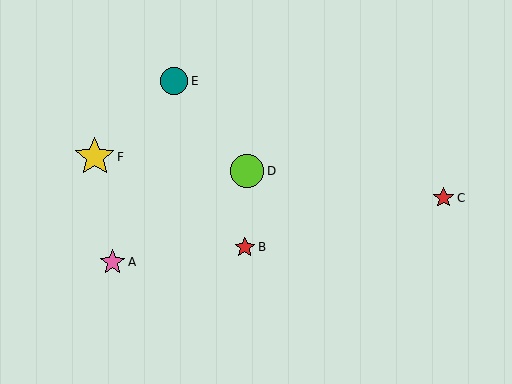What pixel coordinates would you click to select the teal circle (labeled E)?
Click at (174, 81) to select the teal circle E.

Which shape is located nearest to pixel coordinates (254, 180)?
The lime circle (labeled D) at (247, 171) is nearest to that location.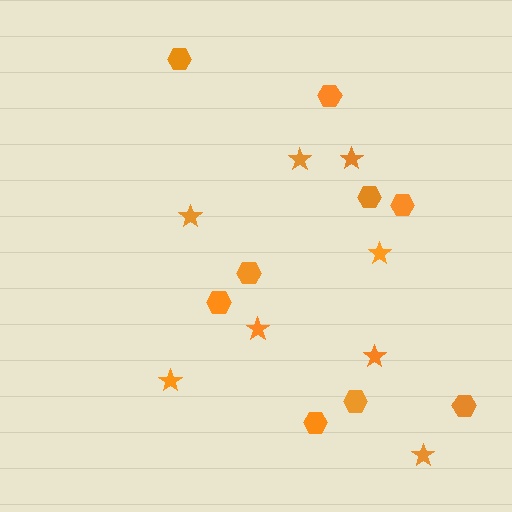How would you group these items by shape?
There are 2 groups: one group of stars (8) and one group of hexagons (9).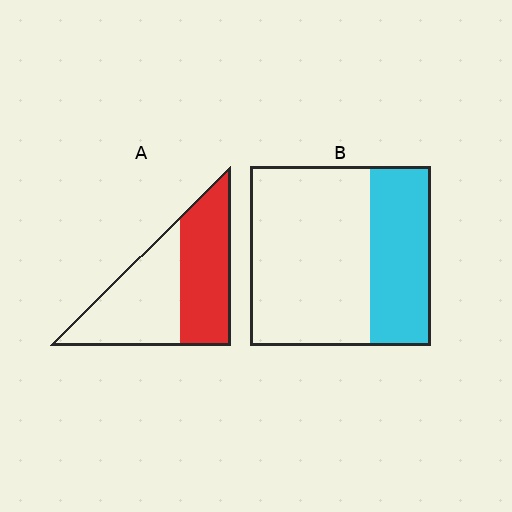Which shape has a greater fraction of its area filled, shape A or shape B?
Shape A.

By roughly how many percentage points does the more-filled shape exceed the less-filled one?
By roughly 15 percentage points (A over B).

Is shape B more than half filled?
No.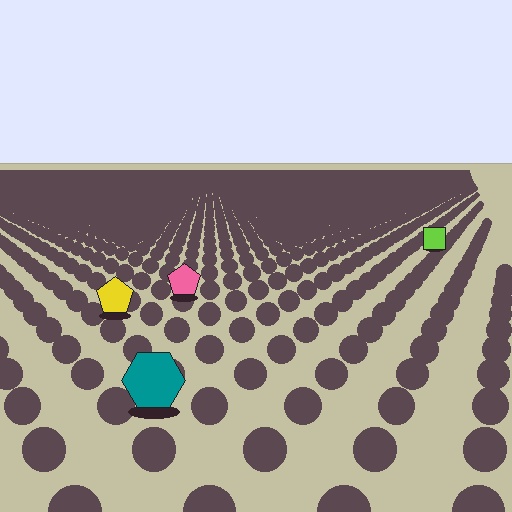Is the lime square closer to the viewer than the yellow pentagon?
No. The yellow pentagon is closer — you can tell from the texture gradient: the ground texture is coarser near it.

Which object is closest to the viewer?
The teal hexagon is closest. The texture marks near it are larger and more spread out.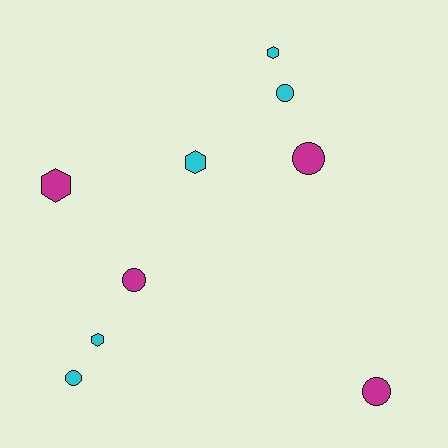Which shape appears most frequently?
Circle, with 5 objects.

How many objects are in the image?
There are 9 objects.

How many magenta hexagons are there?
There is 1 magenta hexagon.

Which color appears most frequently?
Cyan, with 5 objects.